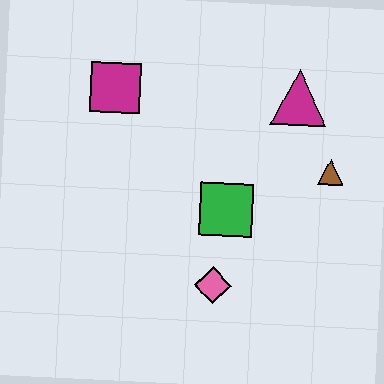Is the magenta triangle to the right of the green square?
Yes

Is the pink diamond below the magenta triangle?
Yes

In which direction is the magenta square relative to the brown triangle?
The magenta square is to the left of the brown triangle.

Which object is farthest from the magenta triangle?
The pink diamond is farthest from the magenta triangle.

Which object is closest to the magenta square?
The green square is closest to the magenta square.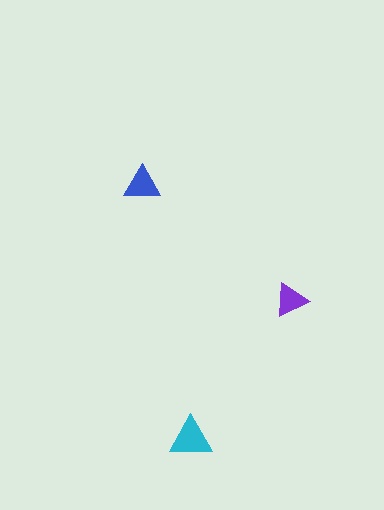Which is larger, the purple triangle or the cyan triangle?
The cyan one.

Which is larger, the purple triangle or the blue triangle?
The blue one.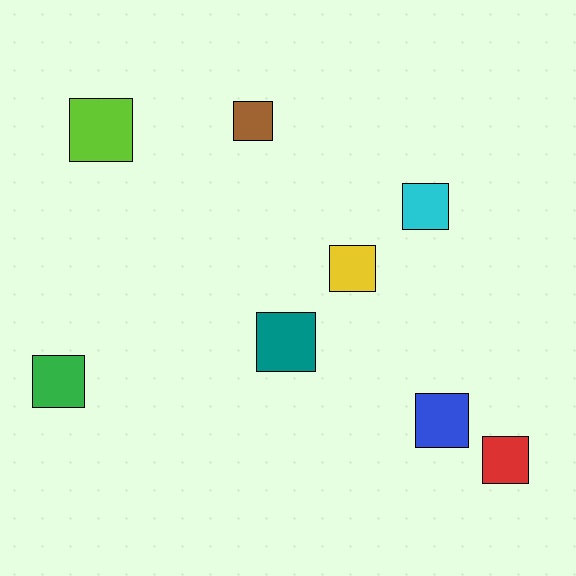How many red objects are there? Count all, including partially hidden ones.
There is 1 red object.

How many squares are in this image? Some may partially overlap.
There are 8 squares.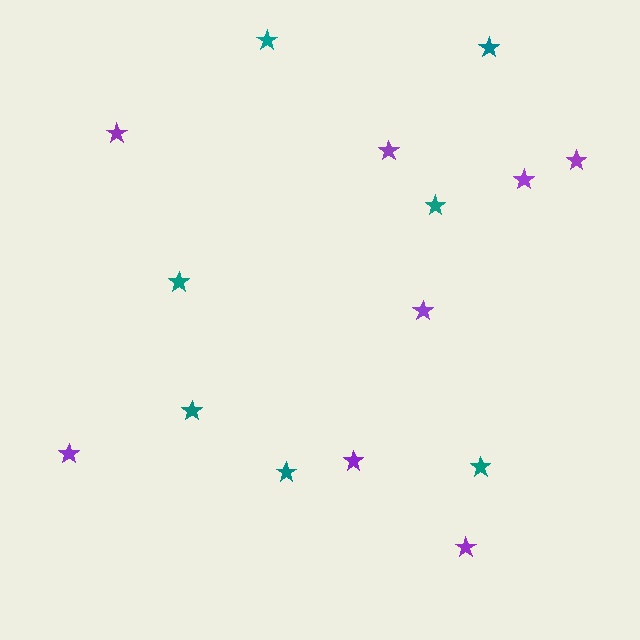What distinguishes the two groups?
There are 2 groups: one group of teal stars (7) and one group of purple stars (8).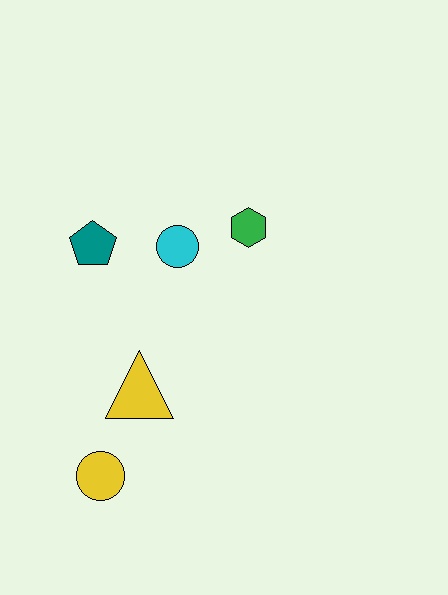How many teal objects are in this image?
There is 1 teal object.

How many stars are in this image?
There are no stars.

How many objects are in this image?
There are 5 objects.